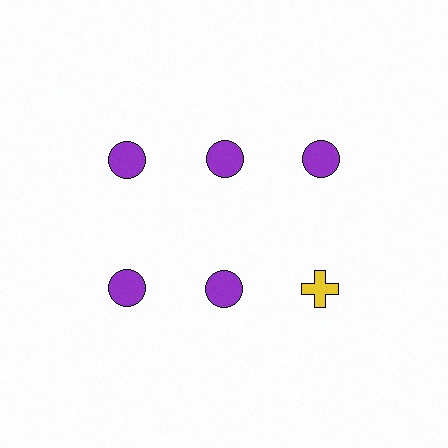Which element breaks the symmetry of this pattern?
The yellow cross in the second row, center column breaks the symmetry. All other shapes are purple circles.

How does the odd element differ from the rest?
It differs in both color (yellow instead of purple) and shape (cross instead of circle).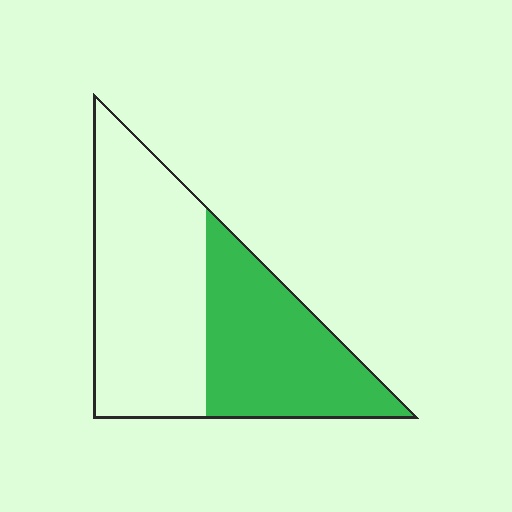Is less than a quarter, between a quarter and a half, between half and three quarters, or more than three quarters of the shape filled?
Between a quarter and a half.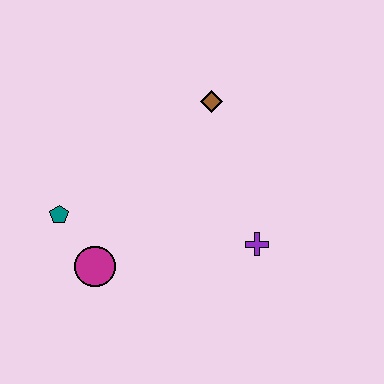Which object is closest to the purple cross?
The brown diamond is closest to the purple cross.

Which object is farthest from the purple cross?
The teal pentagon is farthest from the purple cross.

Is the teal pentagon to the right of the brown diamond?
No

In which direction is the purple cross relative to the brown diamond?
The purple cross is below the brown diamond.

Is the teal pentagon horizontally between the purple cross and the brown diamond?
No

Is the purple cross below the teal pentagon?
Yes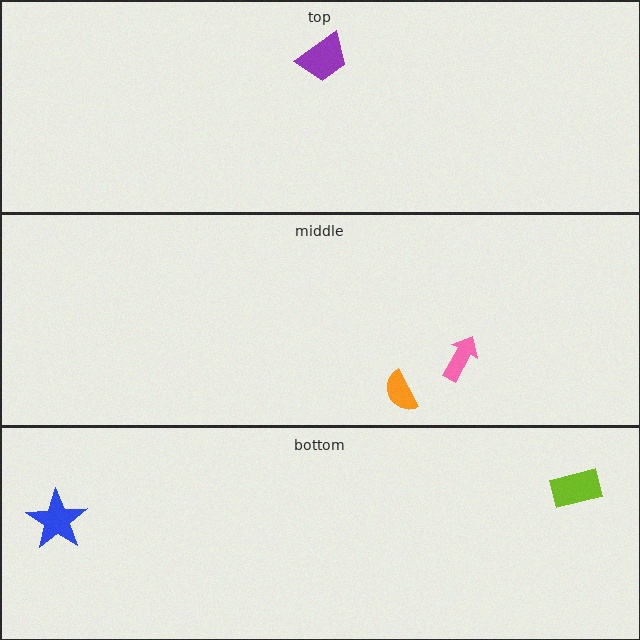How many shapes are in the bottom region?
2.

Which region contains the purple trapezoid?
The top region.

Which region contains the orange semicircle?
The middle region.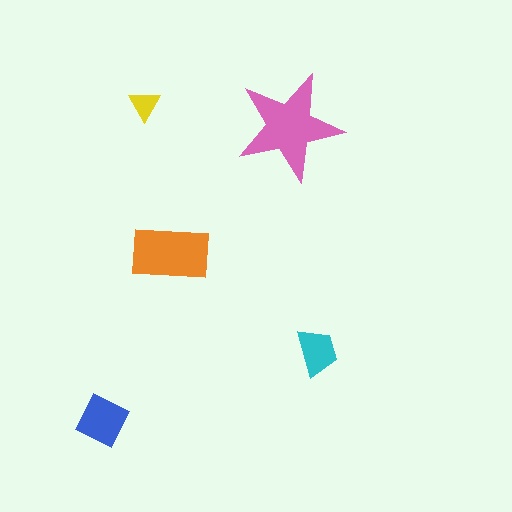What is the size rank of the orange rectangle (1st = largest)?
2nd.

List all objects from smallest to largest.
The yellow triangle, the cyan trapezoid, the blue diamond, the orange rectangle, the pink star.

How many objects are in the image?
There are 5 objects in the image.